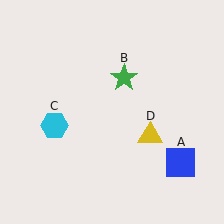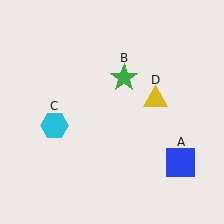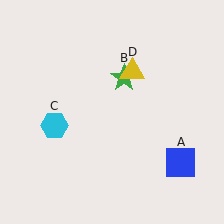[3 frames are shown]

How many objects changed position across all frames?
1 object changed position: yellow triangle (object D).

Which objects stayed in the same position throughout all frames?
Blue square (object A) and green star (object B) and cyan hexagon (object C) remained stationary.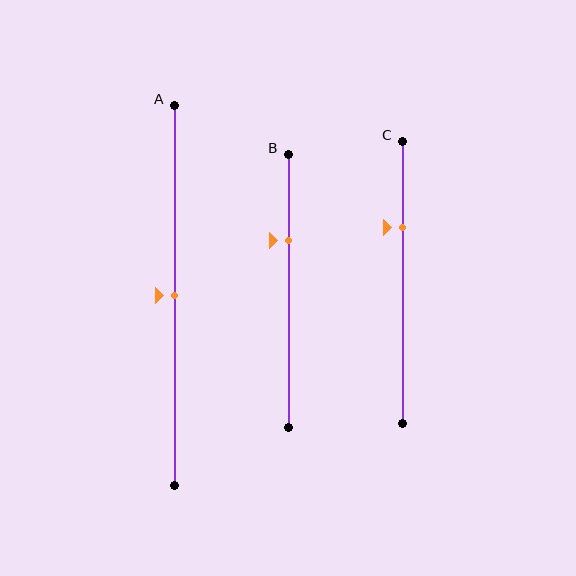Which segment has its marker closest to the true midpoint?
Segment A has its marker closest to the true midpoint.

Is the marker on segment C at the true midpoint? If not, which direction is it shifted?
No, the marker on segment C is shifted upward by about 20% of the segment length.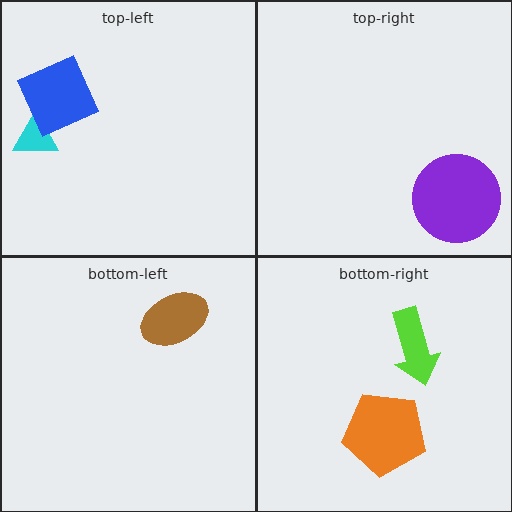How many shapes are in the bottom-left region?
1.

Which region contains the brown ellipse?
The bottom-left region.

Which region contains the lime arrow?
The bottom-right region.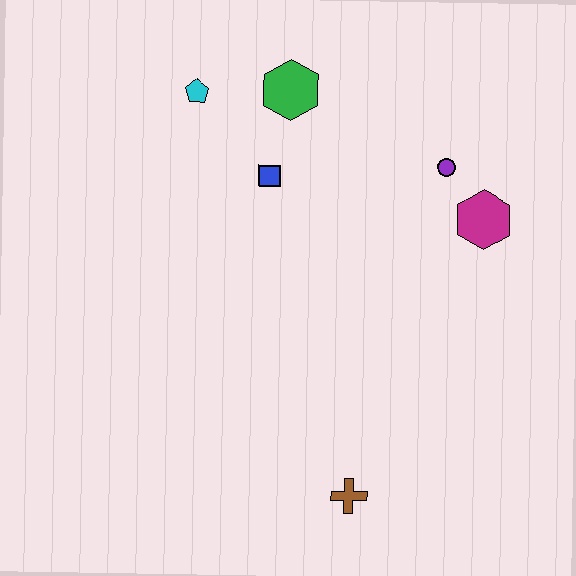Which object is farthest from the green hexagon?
The brown cross is farthest from the green hexagon.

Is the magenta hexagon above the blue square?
No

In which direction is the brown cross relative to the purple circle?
The brown cross is below the purple circle.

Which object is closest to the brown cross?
The magenta hexagon is closest to the brown cross.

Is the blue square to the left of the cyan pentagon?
No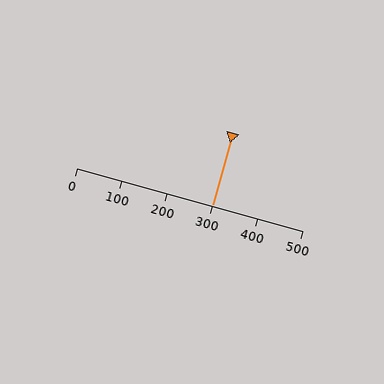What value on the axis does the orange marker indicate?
The marker indicates approximately 300.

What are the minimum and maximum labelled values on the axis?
The axis runs from 0 to 500.